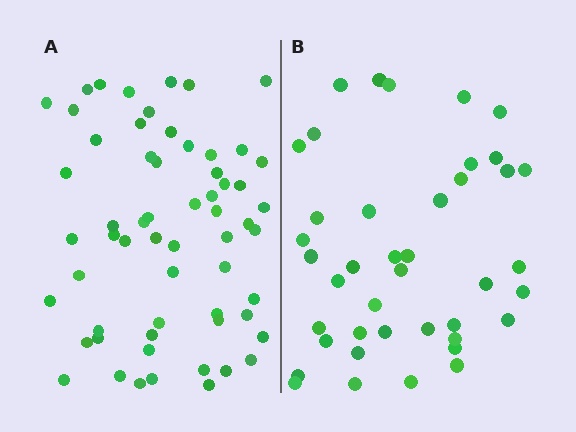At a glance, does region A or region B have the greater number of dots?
Region A (the left region) has more dots.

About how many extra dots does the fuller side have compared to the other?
Region A has approximately 20 more dots than region B.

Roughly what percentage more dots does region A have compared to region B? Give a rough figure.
About 45% more.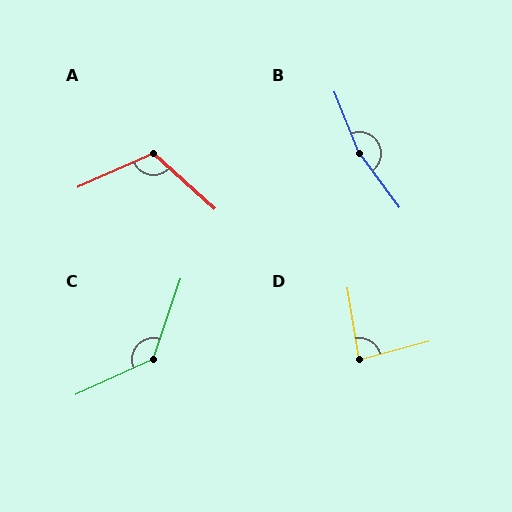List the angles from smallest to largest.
D (85°), A (114°), C (133°), B (165°).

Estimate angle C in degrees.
Approximately 133 degrees.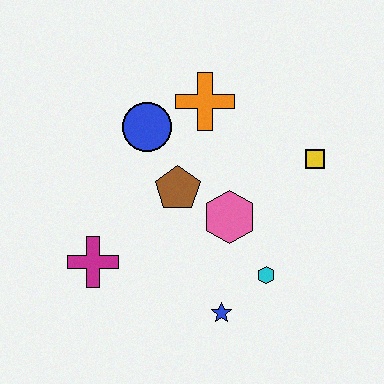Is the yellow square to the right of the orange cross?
Yes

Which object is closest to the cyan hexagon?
The blue star is closest to the cyan hexagon.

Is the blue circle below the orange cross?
Yes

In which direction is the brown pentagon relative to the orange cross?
The brown pentagon is below the orange cross.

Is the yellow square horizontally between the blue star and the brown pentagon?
No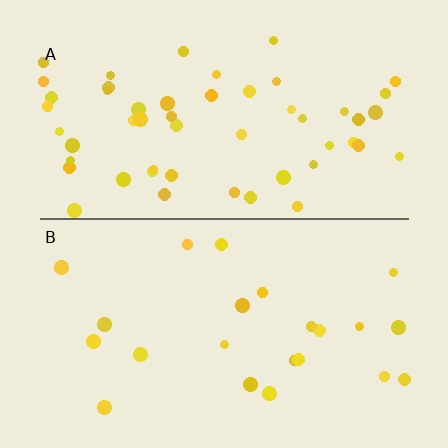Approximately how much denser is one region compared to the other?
Approximately 2.3× — region A over region B.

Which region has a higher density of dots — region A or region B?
A (the top).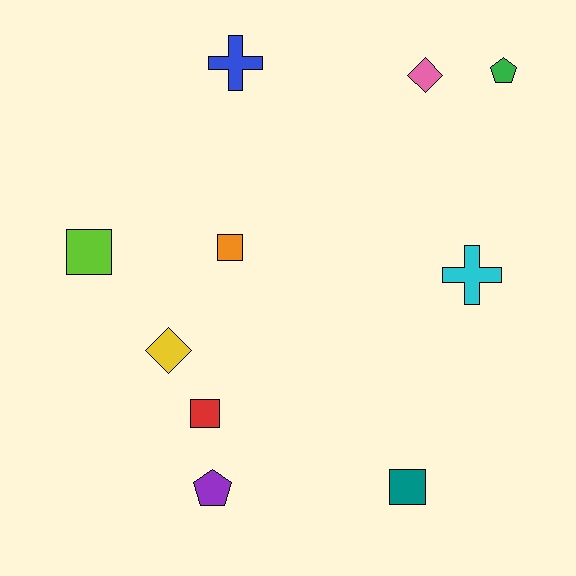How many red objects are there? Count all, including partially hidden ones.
There is 1 red object.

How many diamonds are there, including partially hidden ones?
There are 2 diamonds.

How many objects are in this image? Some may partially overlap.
There are 10 objects.